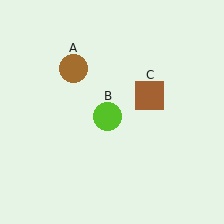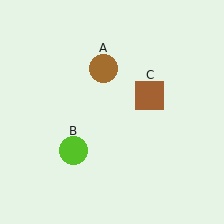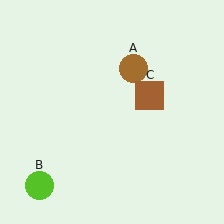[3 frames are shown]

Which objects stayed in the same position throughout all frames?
Brown square (object C) remained stationary.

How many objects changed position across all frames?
2 objects changed position: brown circle (object A), lime circle (object B).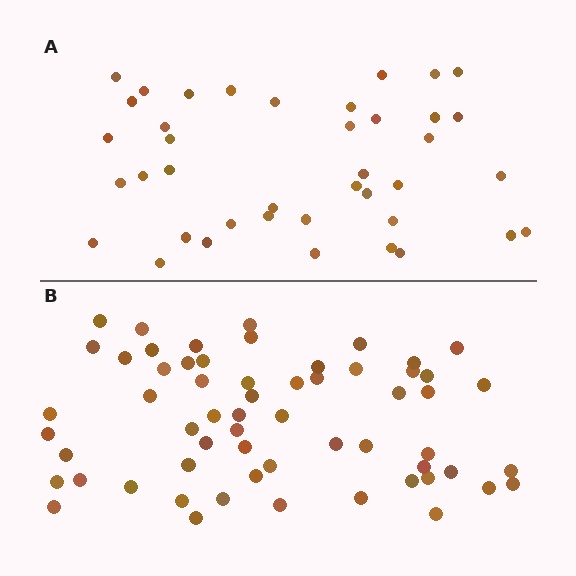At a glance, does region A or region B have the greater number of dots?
Region B (the bottom region) has more dots.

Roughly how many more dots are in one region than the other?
Region B has approximately 20 more dots than region A.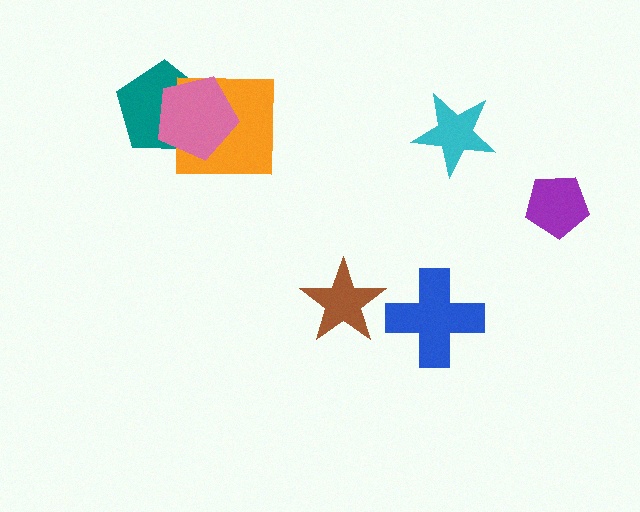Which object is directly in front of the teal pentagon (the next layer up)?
The orange square is directly in front of the teal pentagon.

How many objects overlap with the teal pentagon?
2 objects overlap with the teal pentagon.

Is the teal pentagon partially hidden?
Yes, it is partially covered by another shape.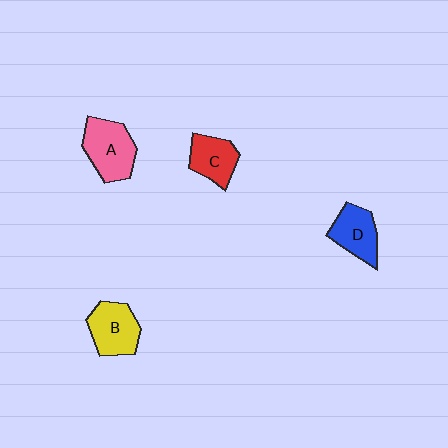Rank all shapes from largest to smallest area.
From largest to smallest: A (pink), B (yellow), D (blue), C (red).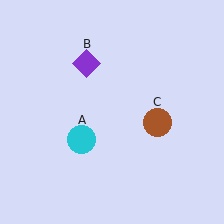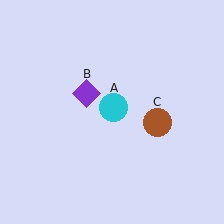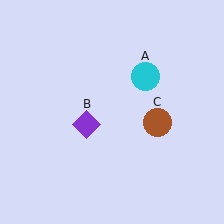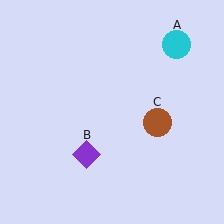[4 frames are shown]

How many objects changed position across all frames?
2 objects changed position: cyan circle (object A), purple diamond (object B).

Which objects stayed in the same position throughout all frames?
Brown circle (object C) remained stationary.